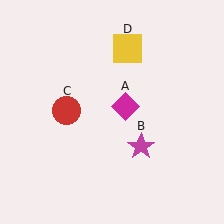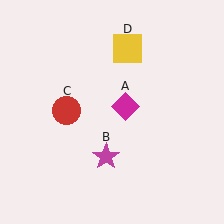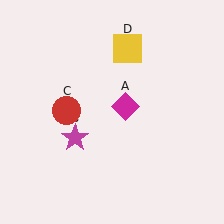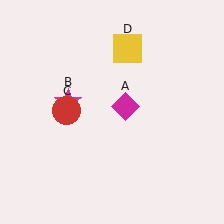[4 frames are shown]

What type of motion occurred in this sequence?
The magenta star (object B) rotated clockwise around the center of the scene.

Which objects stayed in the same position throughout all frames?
Magenta diamond (object A) and red circle (object C) and yellow square (object D) remained stationary.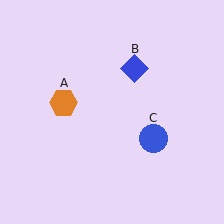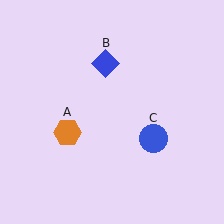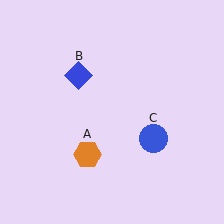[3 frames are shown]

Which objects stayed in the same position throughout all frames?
Blue circle (object C) remained stationary.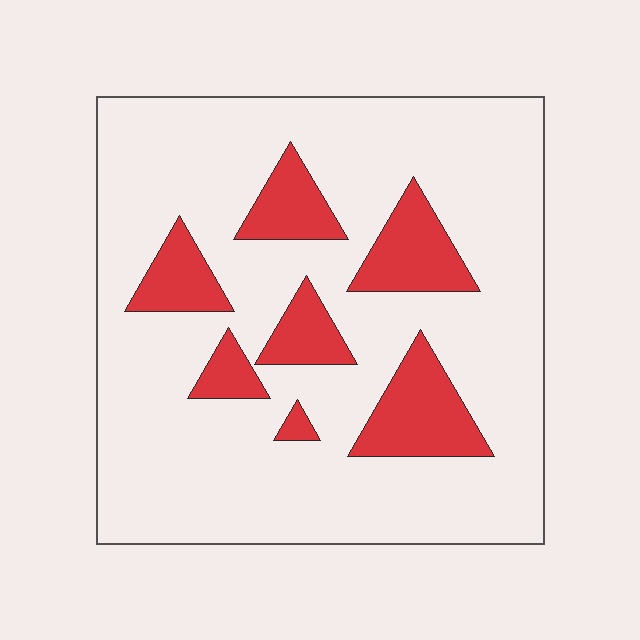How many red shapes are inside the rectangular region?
7.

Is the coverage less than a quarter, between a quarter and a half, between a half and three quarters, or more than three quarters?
Less than a quarter.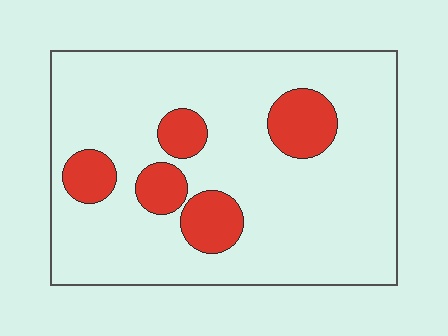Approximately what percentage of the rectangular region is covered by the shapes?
Approximately 15%.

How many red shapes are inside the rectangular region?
5.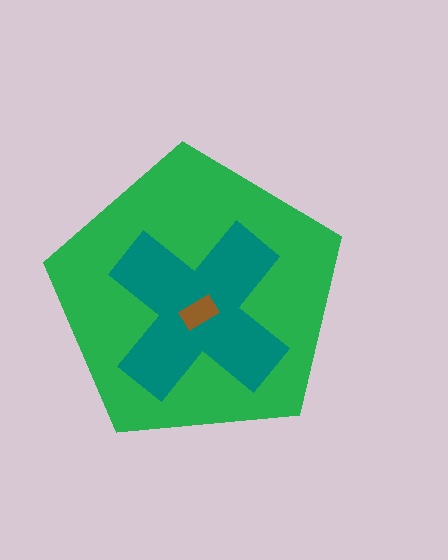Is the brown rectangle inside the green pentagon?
Yes.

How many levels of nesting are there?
3.